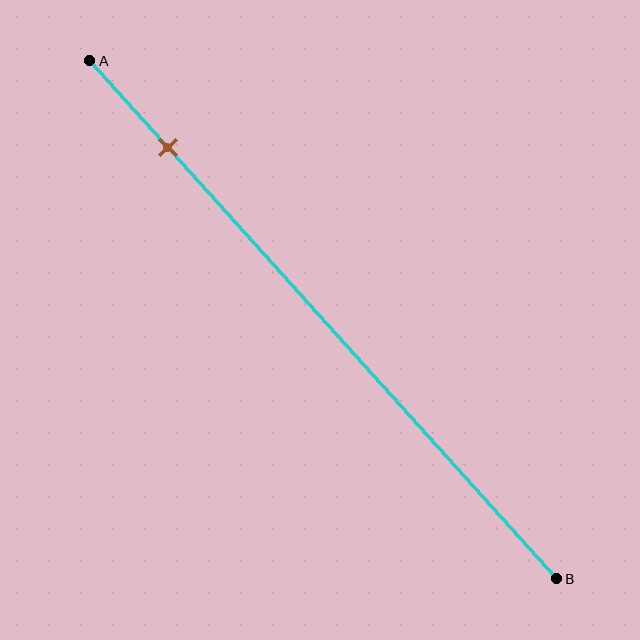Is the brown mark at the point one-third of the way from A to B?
No, the mark is at about 15% from A, not at the 33% one-third point.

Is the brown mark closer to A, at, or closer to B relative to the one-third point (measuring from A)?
The brown mark is closer to point A than the one-third point of segment AB.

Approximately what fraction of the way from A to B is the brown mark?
The brown mark is approximately 15% of the way from A to B.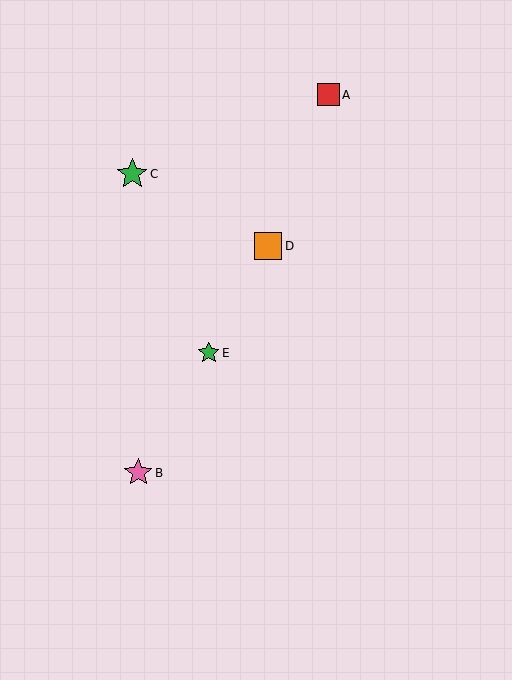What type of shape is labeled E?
Shape E is a green star.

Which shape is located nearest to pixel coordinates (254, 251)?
The orange square (labeled D) at (268, 246) is nearest to that location.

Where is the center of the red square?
The center of the red square is at (328, 95).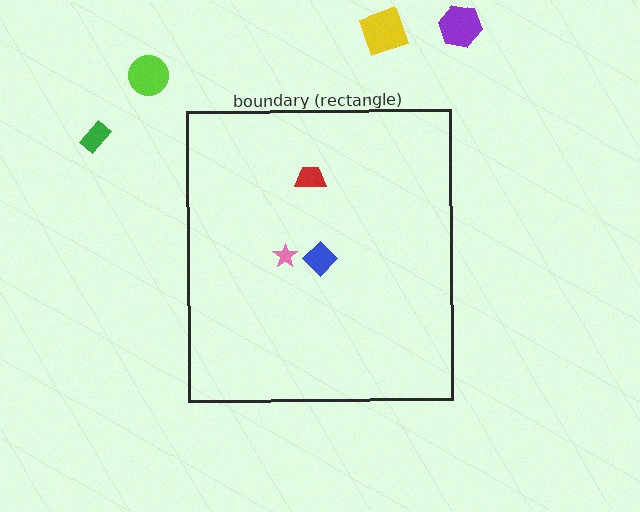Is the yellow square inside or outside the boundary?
Outside.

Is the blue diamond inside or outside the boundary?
Inside.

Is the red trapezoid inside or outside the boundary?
Inside.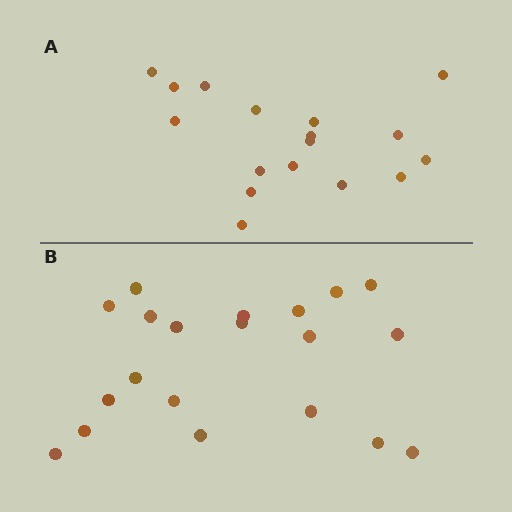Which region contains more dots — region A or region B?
Region B (the bottom region) has more dots.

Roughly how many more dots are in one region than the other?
Region B has just a few more — roughly 2 or 3 more dots than region A.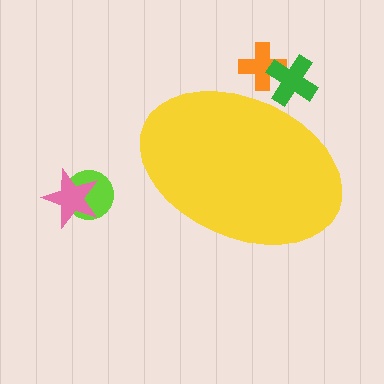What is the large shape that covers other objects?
A yellow ellipse.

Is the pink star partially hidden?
No, the pink star is fully visible.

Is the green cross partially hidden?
Yes, the green cross is partially hidden behind the yellow ellipse.